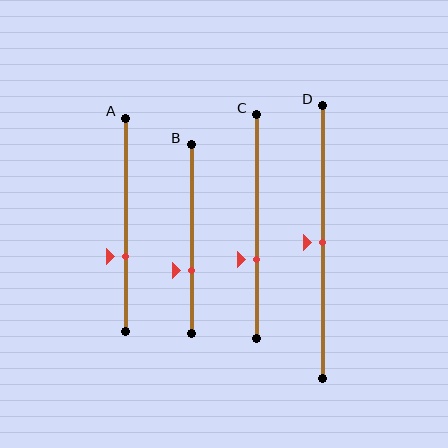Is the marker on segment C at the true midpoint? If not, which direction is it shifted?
No, the marker on segment C is shifted downward by about 15% of the segment length.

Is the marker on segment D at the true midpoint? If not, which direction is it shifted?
Yes, the marker on segment D is at the true midpoint.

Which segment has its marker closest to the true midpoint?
Segment D has its marker closest to the true midpoint.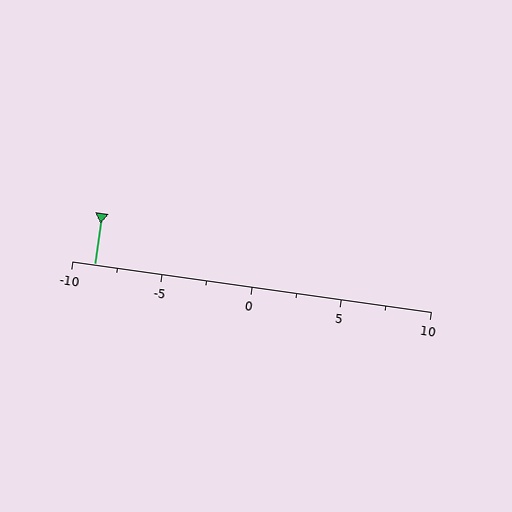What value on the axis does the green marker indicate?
The marker indicates approximately -8.8.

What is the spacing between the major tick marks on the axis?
The major ticks are spaced 5 apart.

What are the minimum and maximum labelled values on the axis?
The axis runs from -10 to 10.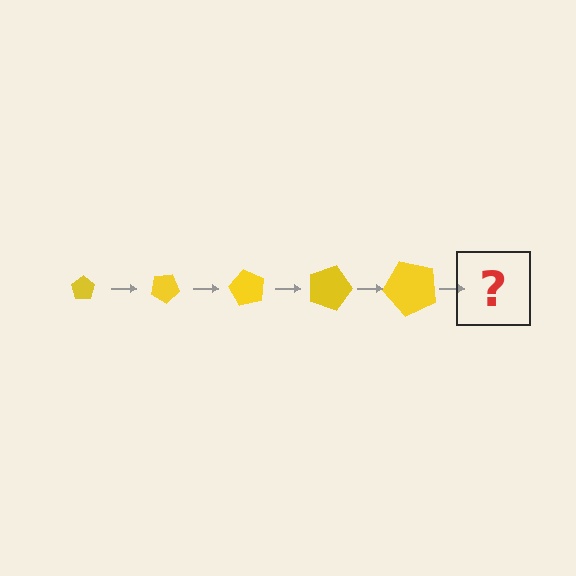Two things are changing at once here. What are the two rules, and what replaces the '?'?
The two rules are that the pentagon grows larger each step and it rotates 30 degrees each step. The '?' should be a pentagon, larger than the previous one and rotated 150 degrees from the start.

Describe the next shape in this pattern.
It should be a pentagon, larger than the previous one and rotated 150 degrees from the start.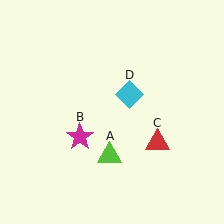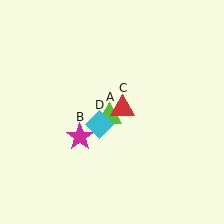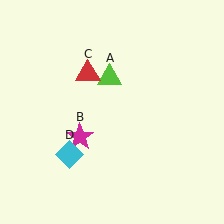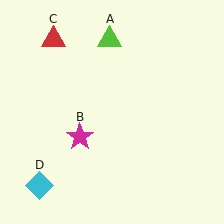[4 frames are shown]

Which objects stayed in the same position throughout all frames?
Magenta star (object B) remained stationary.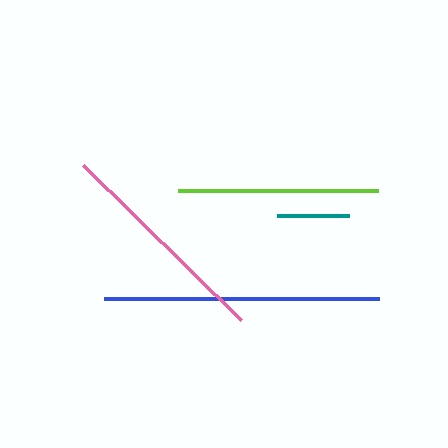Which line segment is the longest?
The blue line is the longest at approximately 275 pixels.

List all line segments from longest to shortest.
From longest to shortest: blue, pink, lime, teal.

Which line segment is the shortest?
The teal line is the shortest at approximately 72 pixels.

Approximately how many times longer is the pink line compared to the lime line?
The pink line is approximately 1.1 times the length of the lime line.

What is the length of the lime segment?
The lime segment is approximately 200 pixels long.